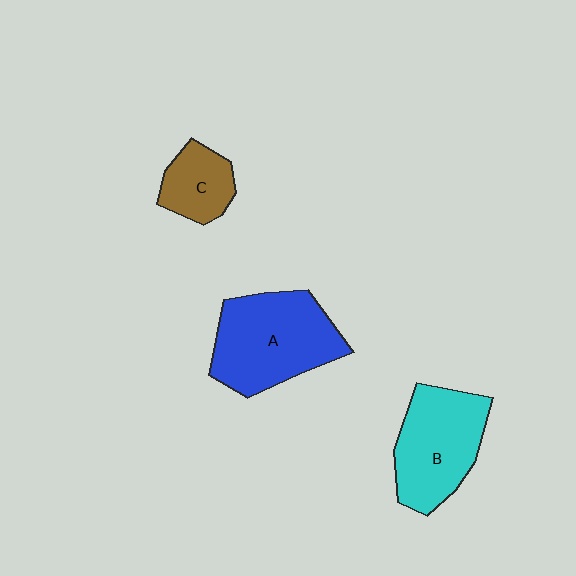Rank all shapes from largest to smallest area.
From largest to smallest: A (blue), B (cyan), C (brown).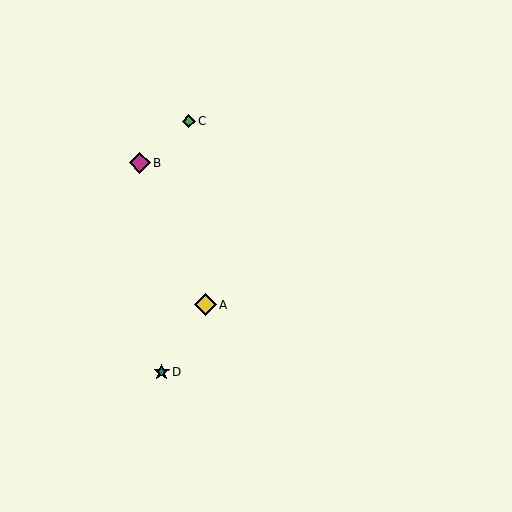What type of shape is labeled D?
Shape D is a teal star.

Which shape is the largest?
The yellow diamond (labeled A) is the largest.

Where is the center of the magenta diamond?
The center of the magenta diamond is at (140, 163).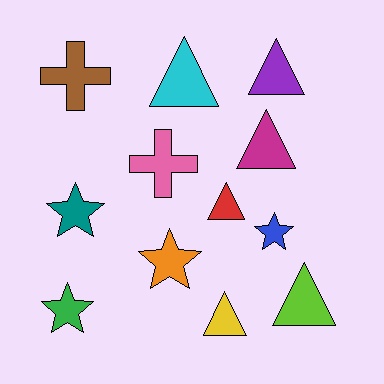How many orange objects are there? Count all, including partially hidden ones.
There is 1 orange object.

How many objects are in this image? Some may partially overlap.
There are 12 objects.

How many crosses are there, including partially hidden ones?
There are 2 crosses.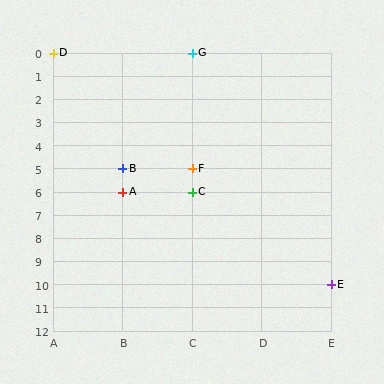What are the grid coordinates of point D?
Point D is at grid coordinates (A, 0).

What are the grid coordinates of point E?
Point E is at grid coordinates (E, 10).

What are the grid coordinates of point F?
Point F is at grid coordinates (C, 5).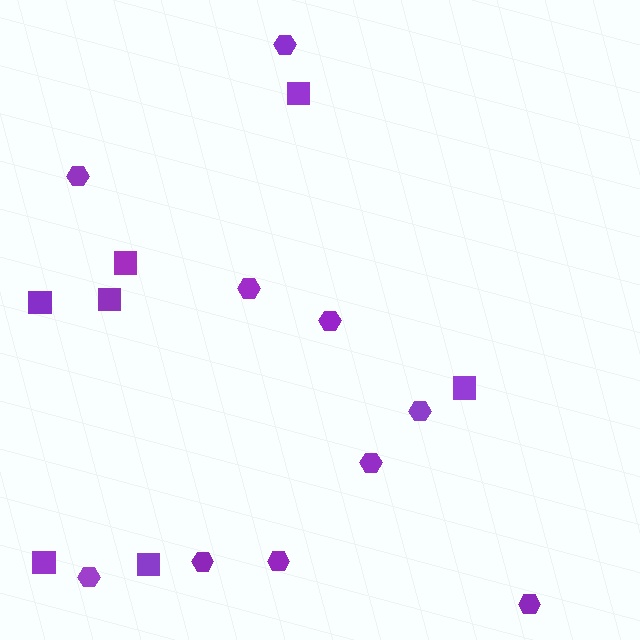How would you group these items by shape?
There are 2 groups: one group of squares (7) and one group of hexagons (10).